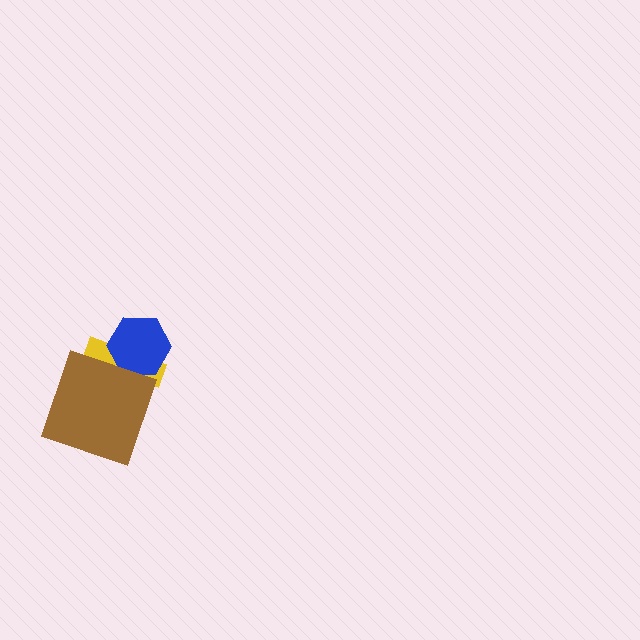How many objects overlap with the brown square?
1 object overlaps with the brown square.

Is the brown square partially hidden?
No, no other shape covers it.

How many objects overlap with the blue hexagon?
1 object overlaps with the blue hexagon.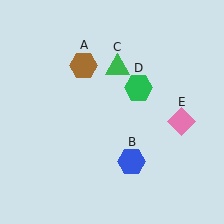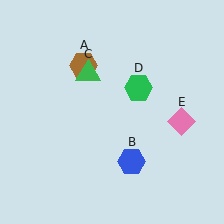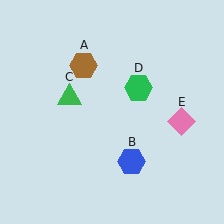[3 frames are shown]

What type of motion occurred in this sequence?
The green triangle (object C) rotated counterclockwise around the center of the scene.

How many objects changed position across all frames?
1 object changed position: green triangle (object C).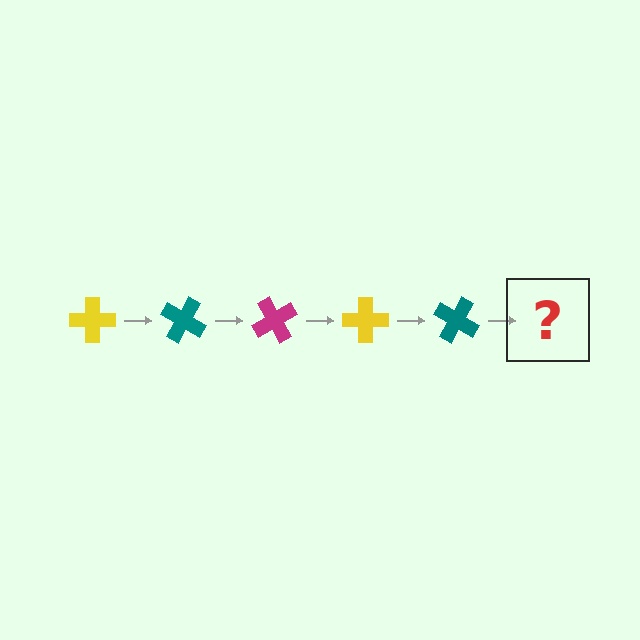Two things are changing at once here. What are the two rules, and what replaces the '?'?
The two rules are that it rotates 30 degrees each step and the color cycles through yellow, teal, and magenta. The '?' should be a magenta cross, rotated 150 degrees from the start.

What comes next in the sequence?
The next element should be a magenta cross, rotated 150 degrees from the start.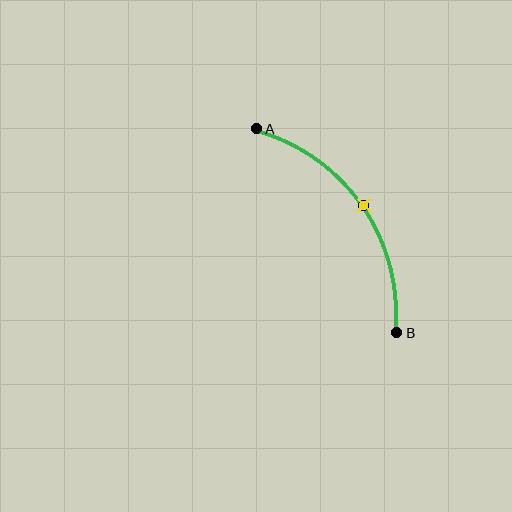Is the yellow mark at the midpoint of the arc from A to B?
Yes. The yellow mark lies on the arc at equal arc-length from both A and B — it is the arc midpoint.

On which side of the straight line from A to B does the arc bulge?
The arc bulges above and to the right of the straight line connecting A and B.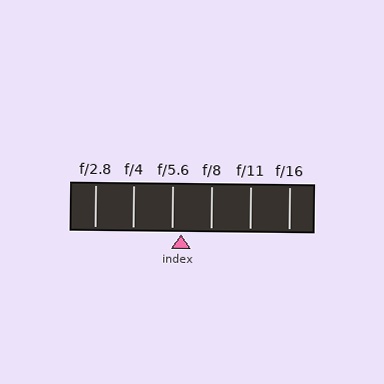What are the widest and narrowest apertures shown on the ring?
The widest aperture shown is f/2.8 and the narrowest is f/16.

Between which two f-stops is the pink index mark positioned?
The index mark is between f/5.6 and f/8.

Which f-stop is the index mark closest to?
The index mark is closest to f/5.6.